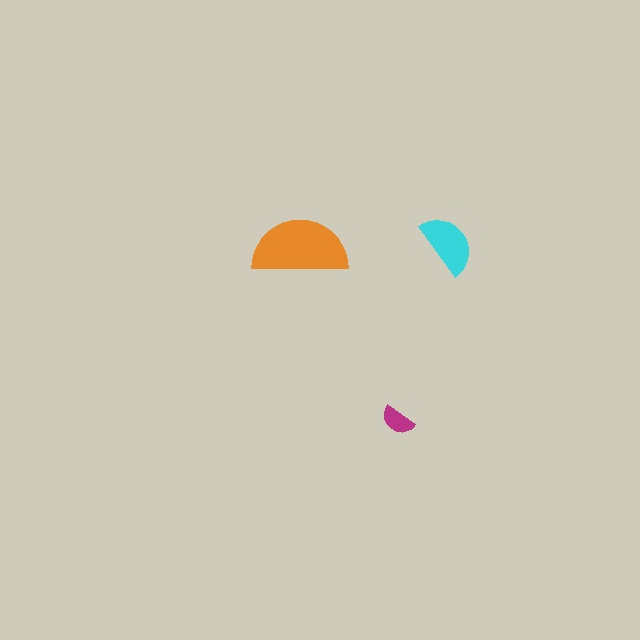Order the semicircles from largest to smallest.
the orange one, the cyan one, the magenta one.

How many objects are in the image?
There are 3 objects in the image.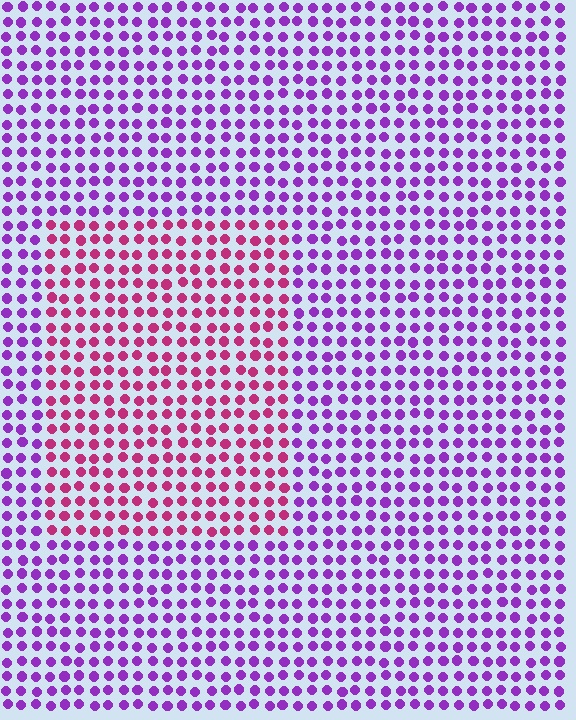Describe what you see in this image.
The image is filled with small purple elements in a uniform arrangement. A rectangle-shaped region is visible where the elements are tinted to a slightly different hue, forming a subtle color boundary.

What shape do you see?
I see a rectangle.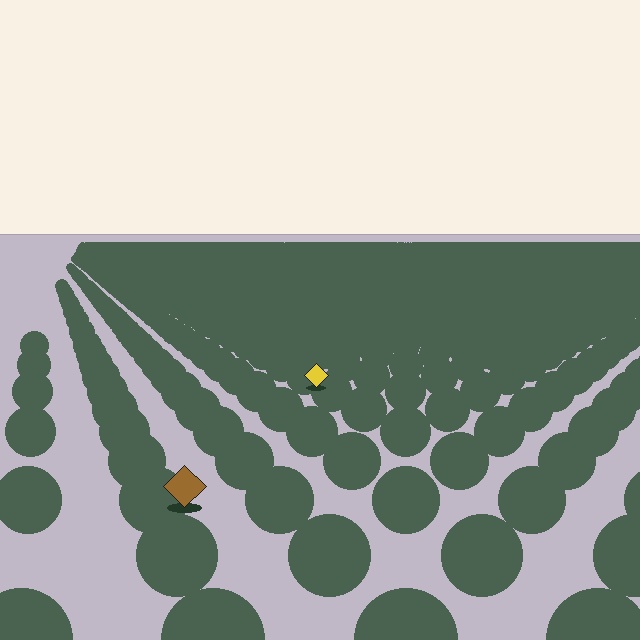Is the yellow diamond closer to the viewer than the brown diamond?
No. The brown diamond is closer — you can tell from the texture gradient: the ground texture is coarser near it.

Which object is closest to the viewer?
The brown diamond is closest. The texture marks near it are larger and more spread out.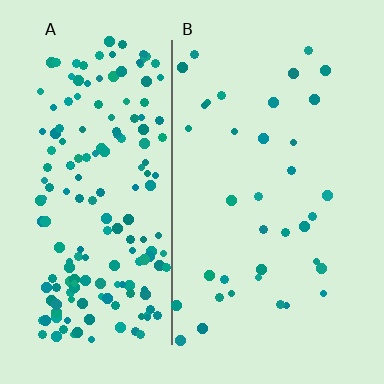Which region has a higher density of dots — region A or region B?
A (the left).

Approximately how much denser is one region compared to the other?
Approximately 5.0× — region A over region B.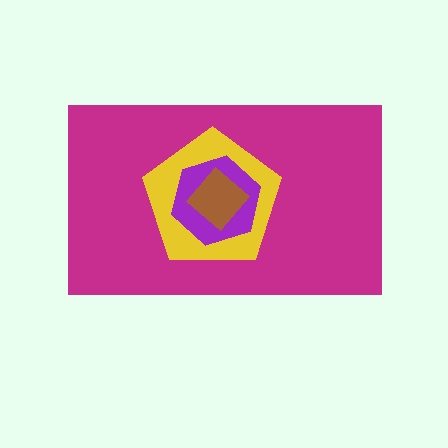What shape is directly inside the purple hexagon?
The brown diamond.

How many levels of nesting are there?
4.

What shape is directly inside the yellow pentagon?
The purple hexagon.